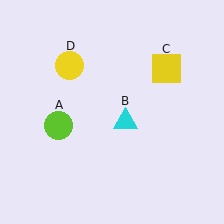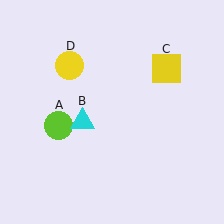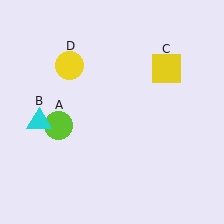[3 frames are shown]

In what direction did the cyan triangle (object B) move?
The cyan triangle (object B) moved left.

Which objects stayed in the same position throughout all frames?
Lime circle (object A) and yellow square (object C) and yellow circle (object D) remained stationary.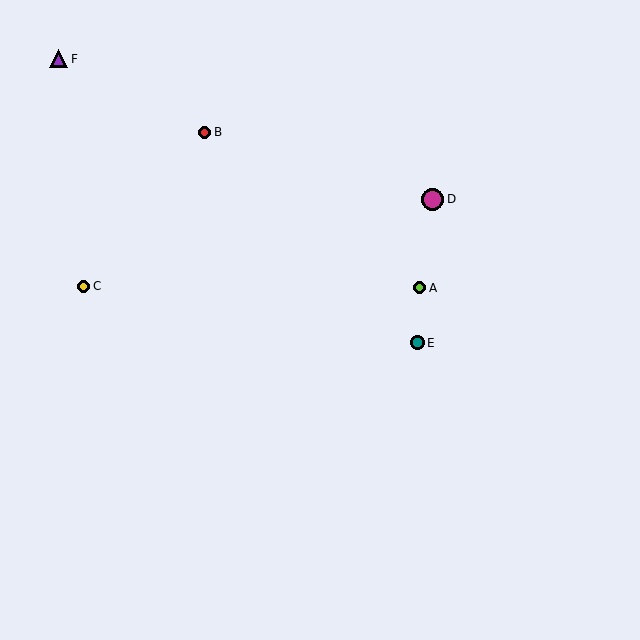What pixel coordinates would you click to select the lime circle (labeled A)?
Click at (420, 288) to select the lime circle A.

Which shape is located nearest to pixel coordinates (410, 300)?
The lime circle (labeled A) at (420, 288) is nearest to that location.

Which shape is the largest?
The magenta circle (labeled D) is the largest.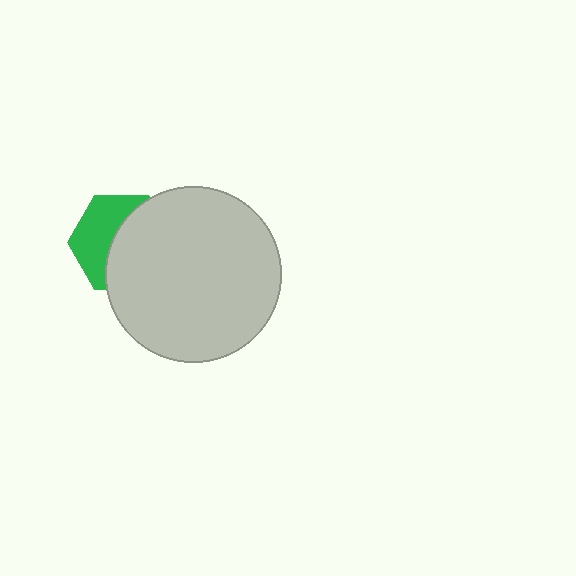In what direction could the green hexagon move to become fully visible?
The green hexagon could move left. That would shift it out from behind the light gray circle entirely.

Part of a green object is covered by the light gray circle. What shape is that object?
It is a hexagon.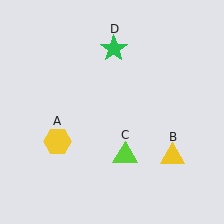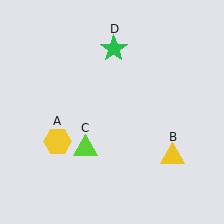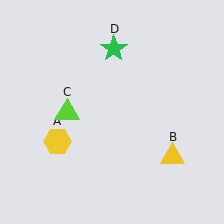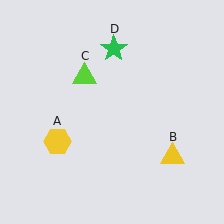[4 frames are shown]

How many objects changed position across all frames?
1 object changed position: lime triangle (object C).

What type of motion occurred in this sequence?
The lime triangle (object C) rotated clockwise around the center of the scene.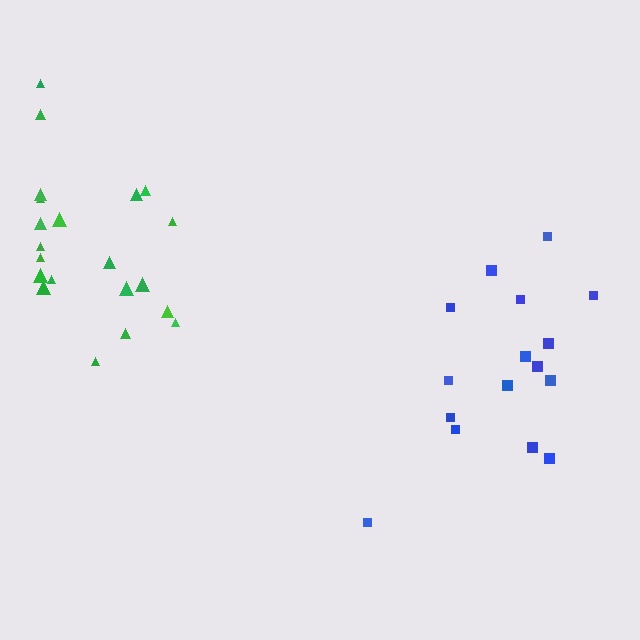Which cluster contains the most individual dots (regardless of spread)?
Green (22).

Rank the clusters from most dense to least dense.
blue, green.